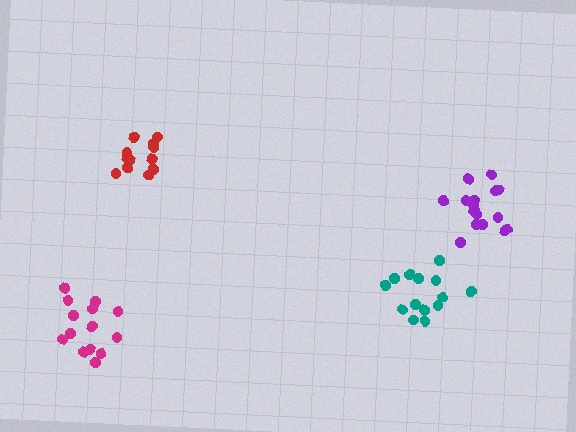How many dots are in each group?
Group 1: 14 dots, Group 2: 17 dots, Group 3: 15 dots, Group 4: 12 dots (58 total).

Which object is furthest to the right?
The purple cluster is rightmost.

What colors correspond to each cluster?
The clusters are colored: magenta, purple, teal, red.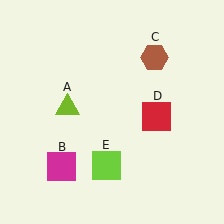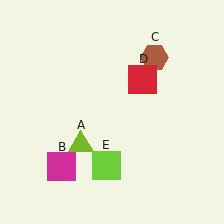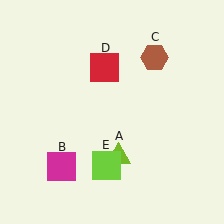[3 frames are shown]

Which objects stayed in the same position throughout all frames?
Magenta square (object B) and brown hexagon (object C) and lime square (object E) remained stationary.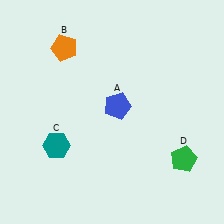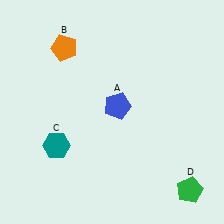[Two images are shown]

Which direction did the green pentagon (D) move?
The green pentagon (D) moved down.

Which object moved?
The green pentagon (D) moved down.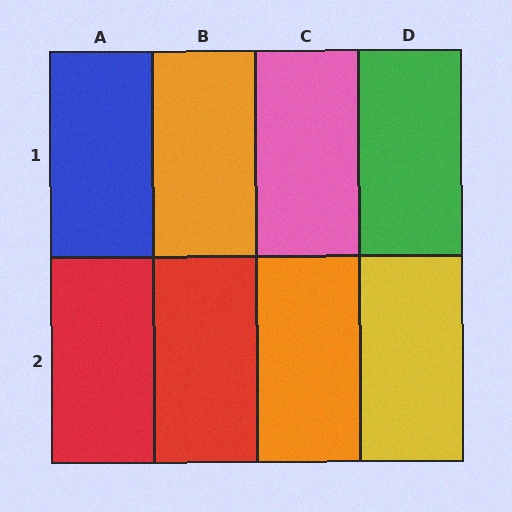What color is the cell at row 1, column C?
Pink.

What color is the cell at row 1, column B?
Orange.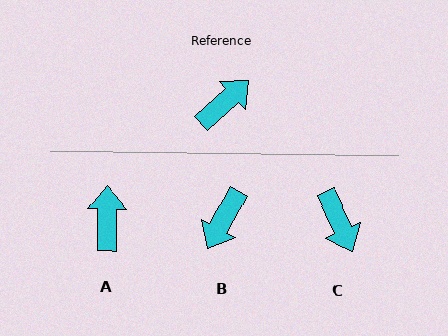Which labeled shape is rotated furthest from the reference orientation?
B, about 160 degrees away.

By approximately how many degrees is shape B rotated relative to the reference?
Approximately 160 degrees clockwise.